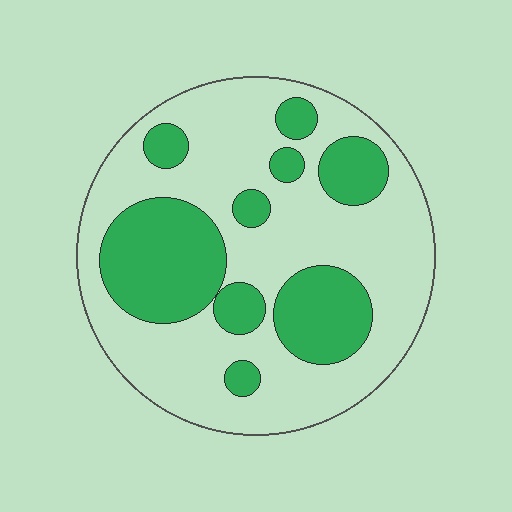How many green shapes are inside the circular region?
9.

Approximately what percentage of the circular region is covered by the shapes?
Approximately 35%.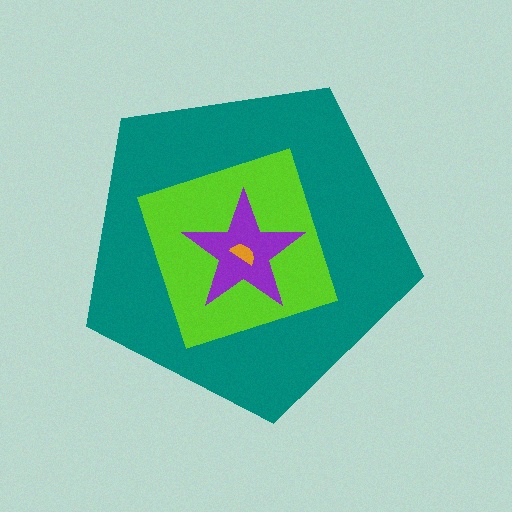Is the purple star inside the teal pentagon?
Yes.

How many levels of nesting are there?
4.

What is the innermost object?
The orange semicircle.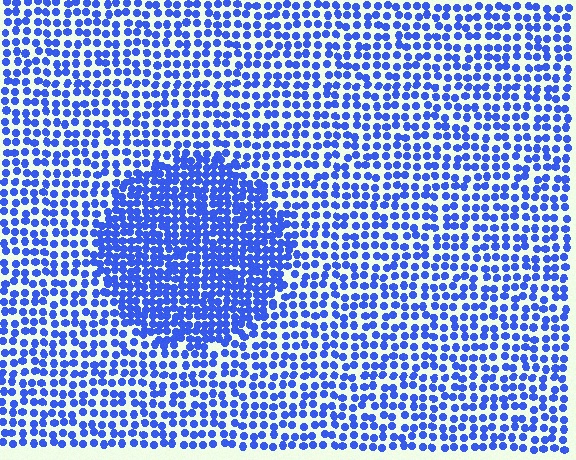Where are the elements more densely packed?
The elements are more densely packed inside the circle boundary.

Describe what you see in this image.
The image contains small blue elements arranged at two different densities. A circle-shaped region is visible where the elements are more densely packed than the surrounding area.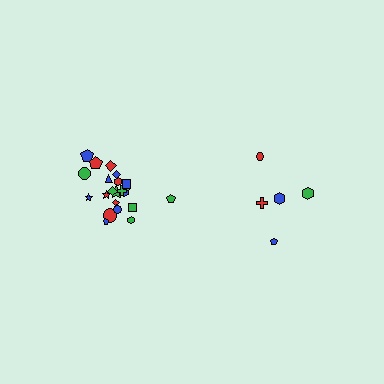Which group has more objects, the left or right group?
The left group.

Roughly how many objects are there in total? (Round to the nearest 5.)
Roughly 25 objects in total.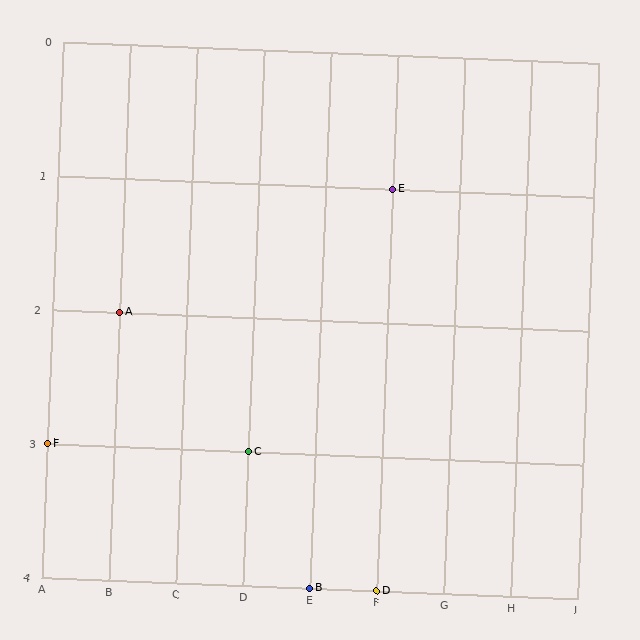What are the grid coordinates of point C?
Point C is at grid coordinates (D, 3).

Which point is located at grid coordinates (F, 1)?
Point E is at (F, 1).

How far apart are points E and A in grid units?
Points E and A are 4 columns and 1 row apart (about 4.1 grid units diagonally).